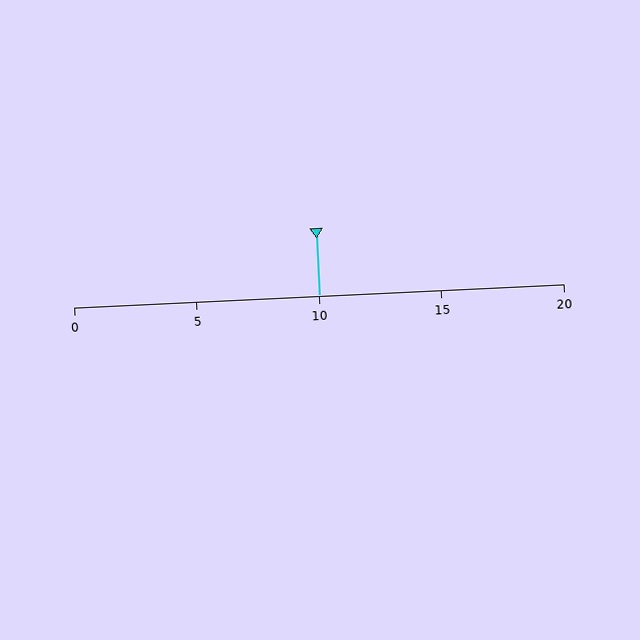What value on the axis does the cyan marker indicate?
The marker indicates approximately 10.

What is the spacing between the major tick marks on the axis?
The major ticks are spaced 5 apart.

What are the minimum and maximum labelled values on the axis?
The axis runs from 0 to 20.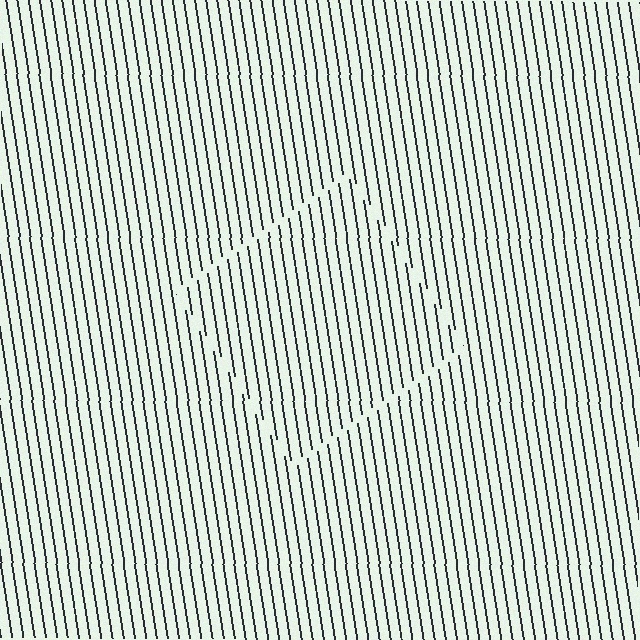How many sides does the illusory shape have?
4 sides — the line-ends trace a square.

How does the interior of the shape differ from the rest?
The interior of the shape contains the same grating, shifted by half a period — the contour is defined by the phase discontinuity where line-ends from the inner and outer gratings abut.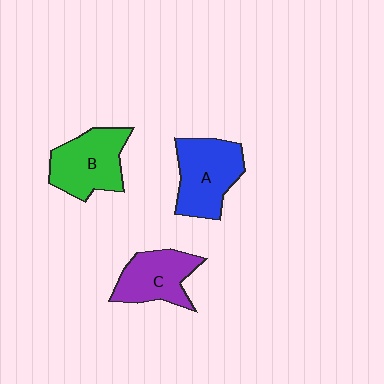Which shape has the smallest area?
Shape C (purple).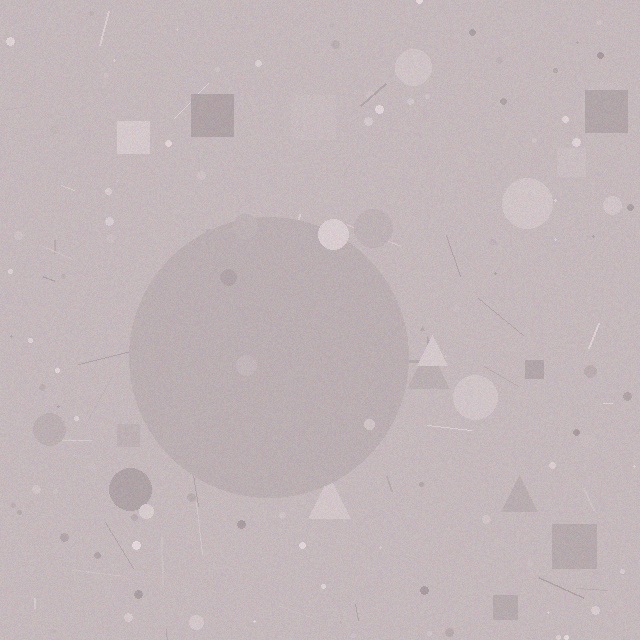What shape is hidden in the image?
A circle is hidden in the image.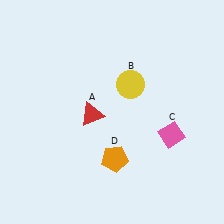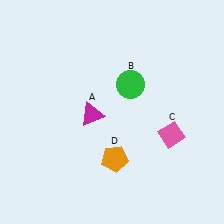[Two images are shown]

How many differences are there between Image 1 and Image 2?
There are 2 differences between the two images.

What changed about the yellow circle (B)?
In Image 1, B is yellow. In Image 2, it changed to green.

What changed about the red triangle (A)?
In Image 1, A is red. In Image 2, it changed to magenta.